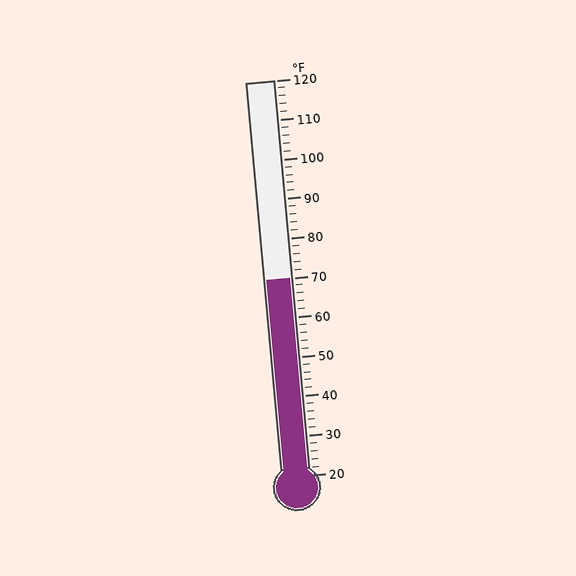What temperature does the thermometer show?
The thermometer shows approximately 70°F.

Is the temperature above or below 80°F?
The temperature is below 80°F.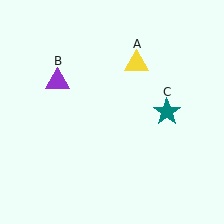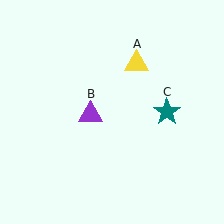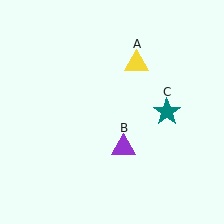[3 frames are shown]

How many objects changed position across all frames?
1 object changed position: purple triangle (object B).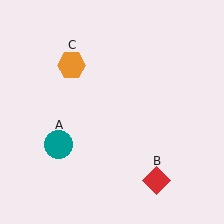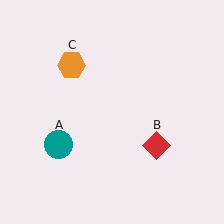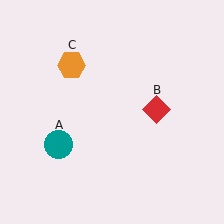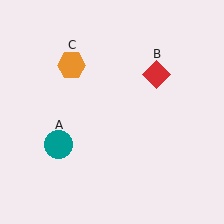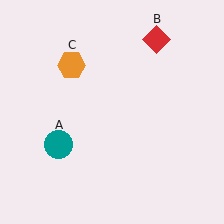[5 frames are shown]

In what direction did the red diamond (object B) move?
The red diamond (object B) moved up.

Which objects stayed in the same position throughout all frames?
Teal circle (object A) and orange hexagon (object C) remained stationary.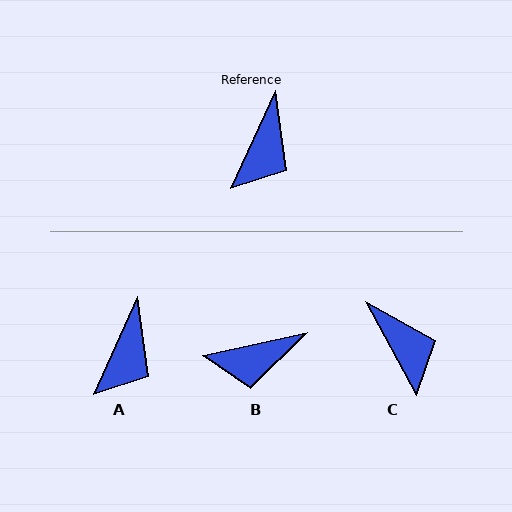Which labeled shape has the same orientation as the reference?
A.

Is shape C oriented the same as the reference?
No, it is off by about 53 degrees.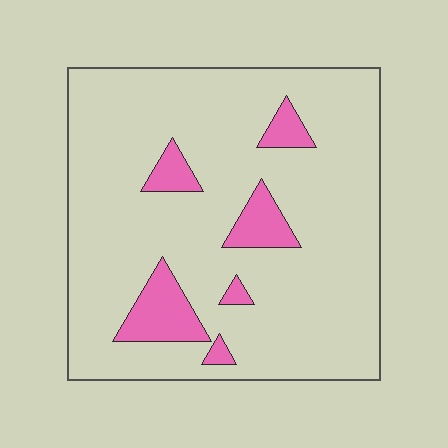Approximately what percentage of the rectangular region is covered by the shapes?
Approximately 10%.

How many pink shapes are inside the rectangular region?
6.